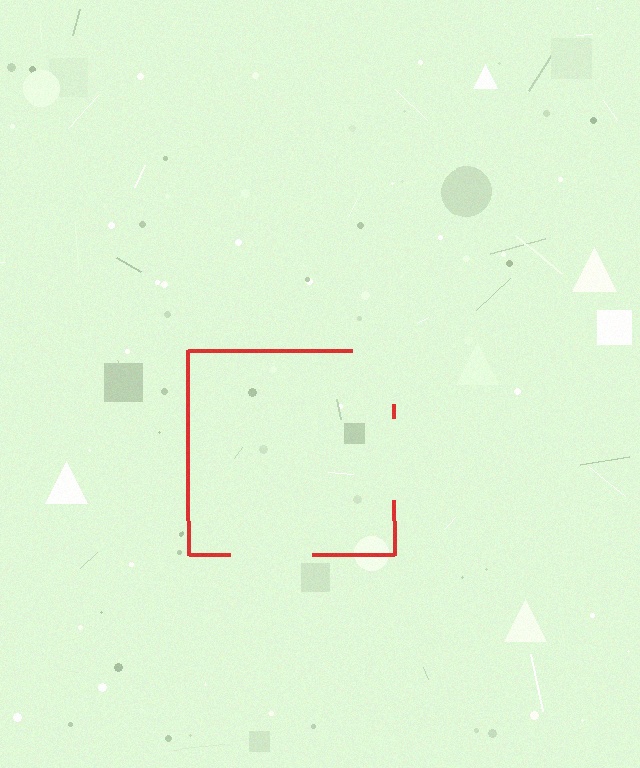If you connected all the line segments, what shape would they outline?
They would outline a square.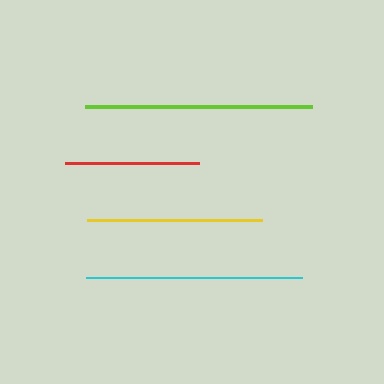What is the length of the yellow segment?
The yellow segment is approximately 175 pixels long.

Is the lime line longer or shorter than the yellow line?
The lime line is longer than the yellow line.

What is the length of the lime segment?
The lime segment is approximately 227 pixels long.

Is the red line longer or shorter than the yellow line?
The yellow line is longer than the red line.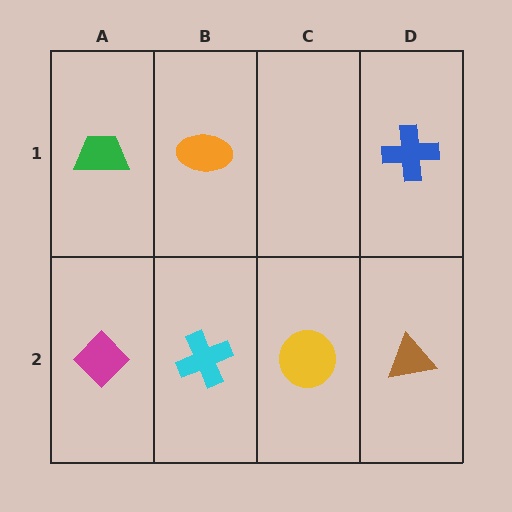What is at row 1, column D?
A blue cross.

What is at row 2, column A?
A magenta diamond.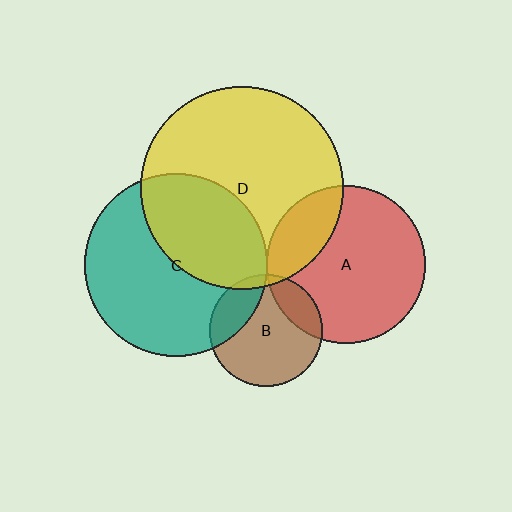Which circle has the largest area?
Circle D (yellow).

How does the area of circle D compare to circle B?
Approximately 3.2 times.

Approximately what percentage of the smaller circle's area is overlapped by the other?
Approximately 5%.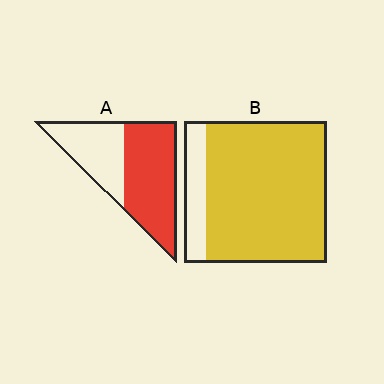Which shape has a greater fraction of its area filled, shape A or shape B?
Shape B.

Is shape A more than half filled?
Yes.